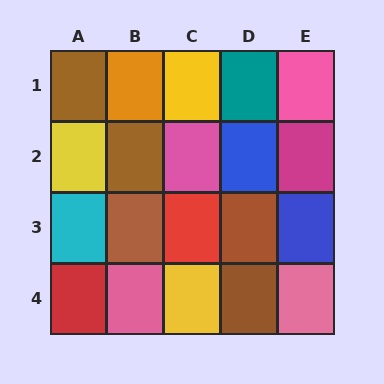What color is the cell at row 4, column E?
Pink.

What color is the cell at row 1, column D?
Teal.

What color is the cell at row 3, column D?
Brown.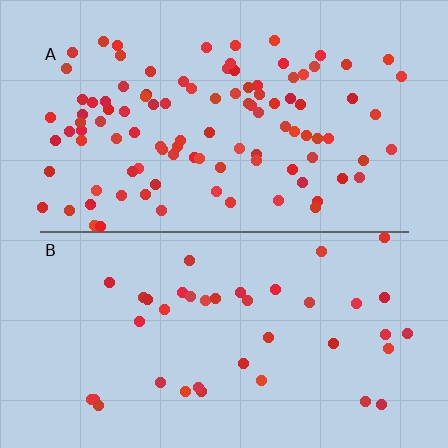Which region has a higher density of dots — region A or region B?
A (the top).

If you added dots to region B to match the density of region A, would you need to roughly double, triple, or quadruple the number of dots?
Approximately triple.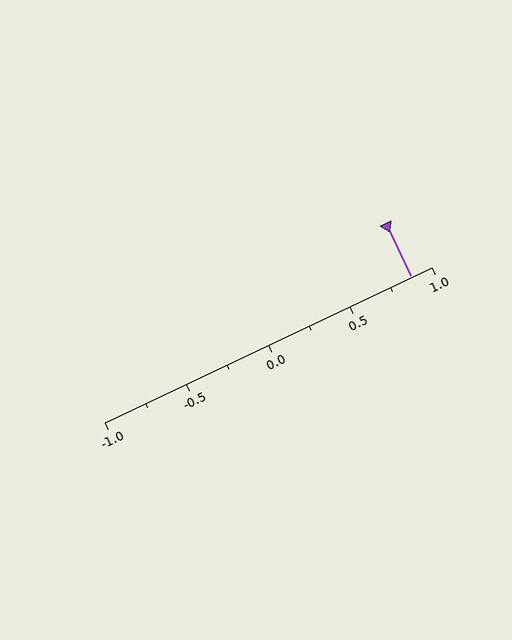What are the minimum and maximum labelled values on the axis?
The axis runs from -1.0 to 1.0.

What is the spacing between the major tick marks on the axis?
The major ticks are spaced 0.5 apart.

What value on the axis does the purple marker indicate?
The marker indicates approximately 0.88.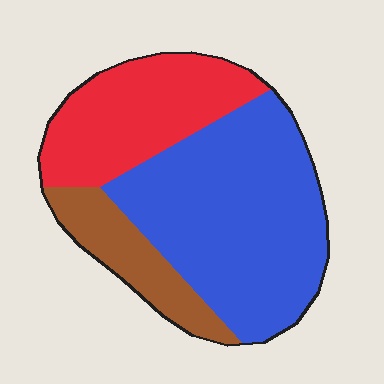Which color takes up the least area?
Brown, at roughly 15%.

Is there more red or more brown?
Red.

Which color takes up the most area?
Blue, at roughly 55%.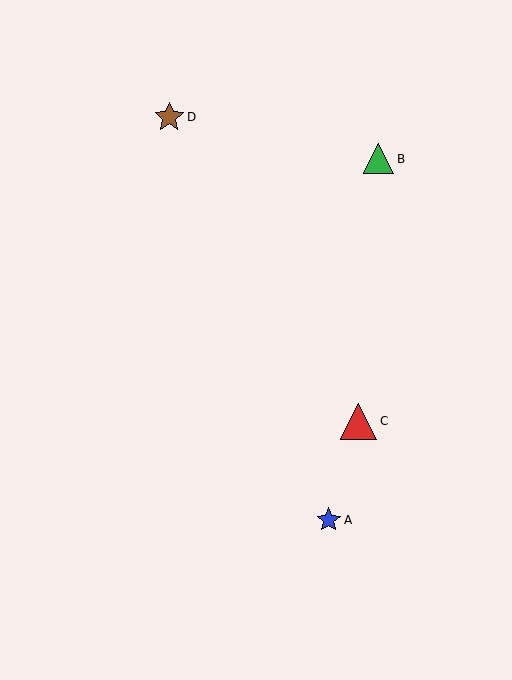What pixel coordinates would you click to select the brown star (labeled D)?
Click at (169, 117) to select the brown star D.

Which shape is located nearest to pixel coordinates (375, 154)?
The green triangle (labeled B) at (379, 159) is nearest to that location.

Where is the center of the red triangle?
The center of the red triangle is at (359, 421).